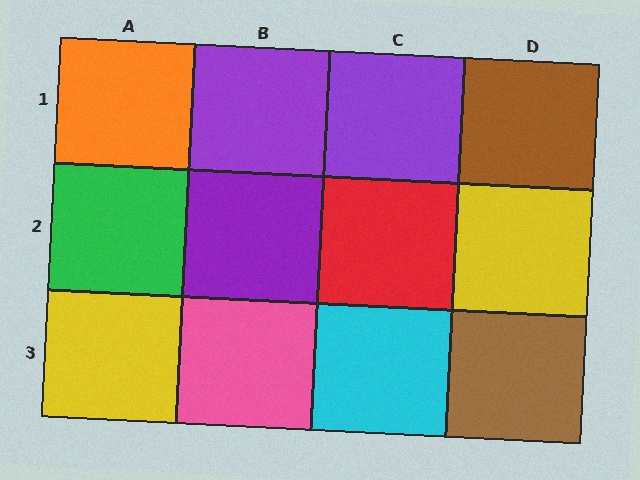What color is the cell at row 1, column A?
Orange.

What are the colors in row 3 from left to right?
Yellow, pink, cyan, brown.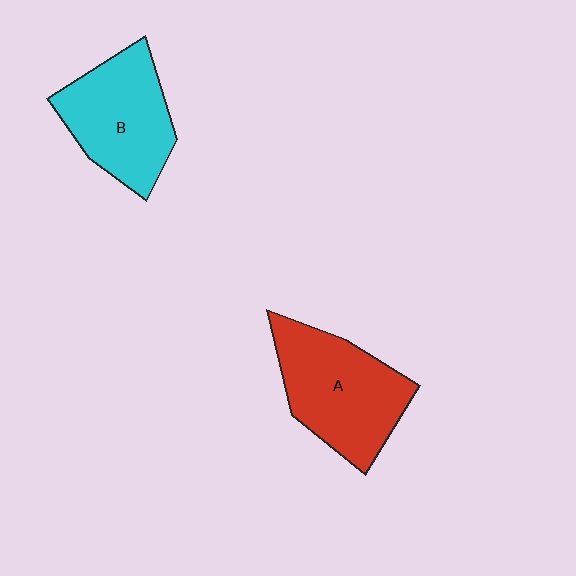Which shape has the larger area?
Shape A (red).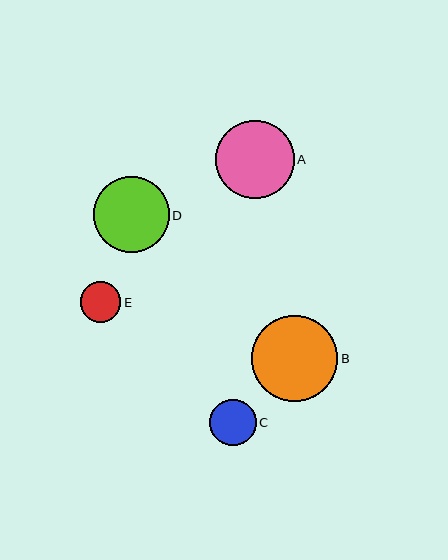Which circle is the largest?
Circle B is the largest with a size of approximately 86 pixels.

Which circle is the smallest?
Circle E is the smallest with a size of approximately 41 pixels.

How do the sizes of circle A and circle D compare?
Circle A and circle D are approximately the same size.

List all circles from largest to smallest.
From largest to smallest: B, A, D, C, E.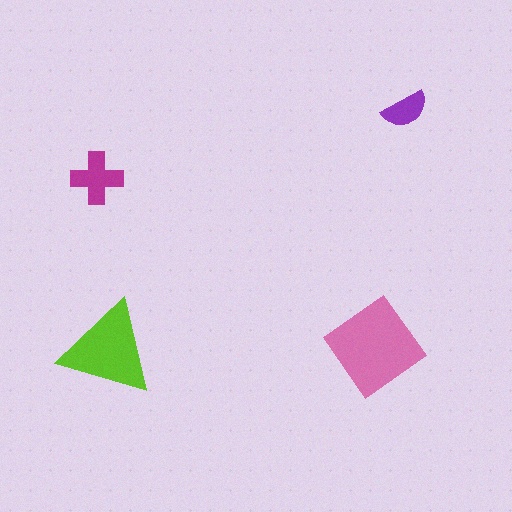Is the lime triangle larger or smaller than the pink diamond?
Smaller.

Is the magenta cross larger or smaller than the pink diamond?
Smaller.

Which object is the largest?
The pink diamond.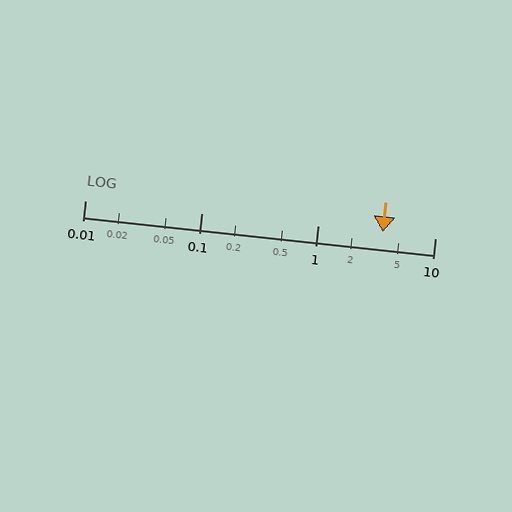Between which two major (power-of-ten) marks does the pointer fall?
The pointer is between 1 and 10.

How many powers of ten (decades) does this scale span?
The scale spans 3 decades, from 0.01 to 10.